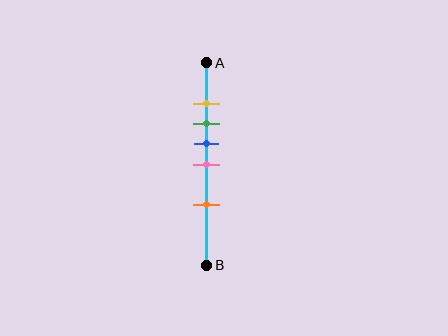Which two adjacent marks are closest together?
The yellow and green marks are the closest adjacent pair.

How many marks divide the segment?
There are 5 marks dividing the segment.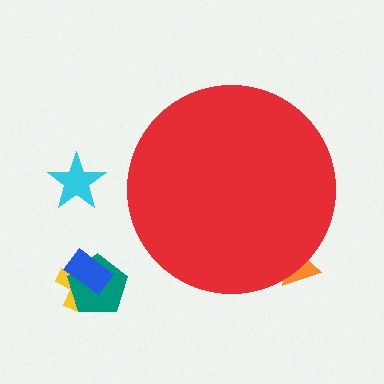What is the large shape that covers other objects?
A red circle.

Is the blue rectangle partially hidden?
No, the blue rectangle is fully visible.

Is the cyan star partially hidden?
No, the cyan star is fully visible.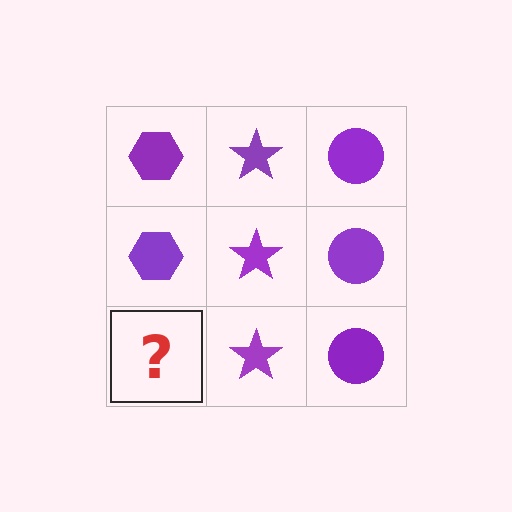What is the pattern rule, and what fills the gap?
The rule is that each column has a consistent shape. The gap should be filled with a purple hexagon.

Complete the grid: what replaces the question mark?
The question mark should be replaced with a purple hexagon.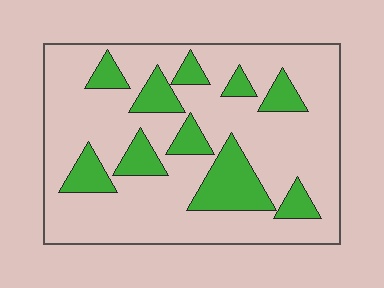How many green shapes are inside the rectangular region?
10.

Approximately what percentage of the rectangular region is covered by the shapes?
Approximately 25%.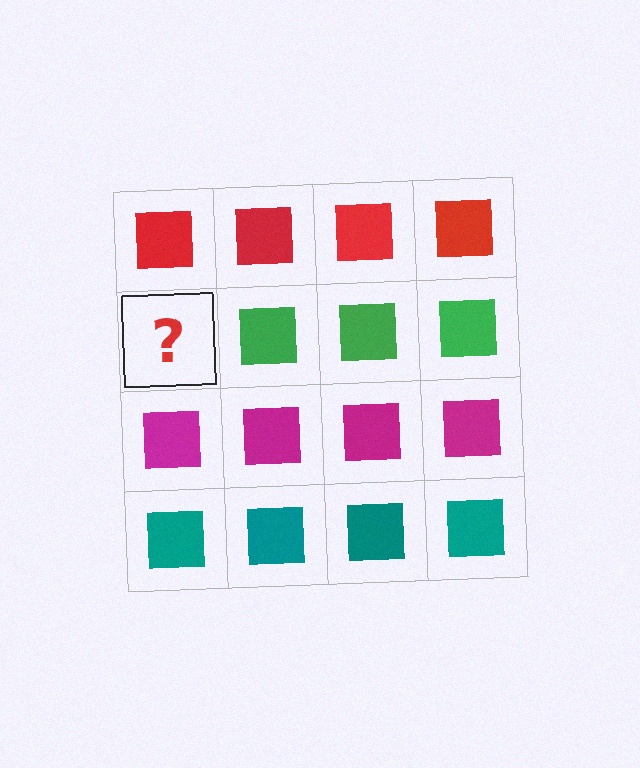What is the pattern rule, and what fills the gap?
The rule is that each row has a consistent color. The gap should be filled with a green square.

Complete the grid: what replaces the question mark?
The question mark should be replaced with a green square.